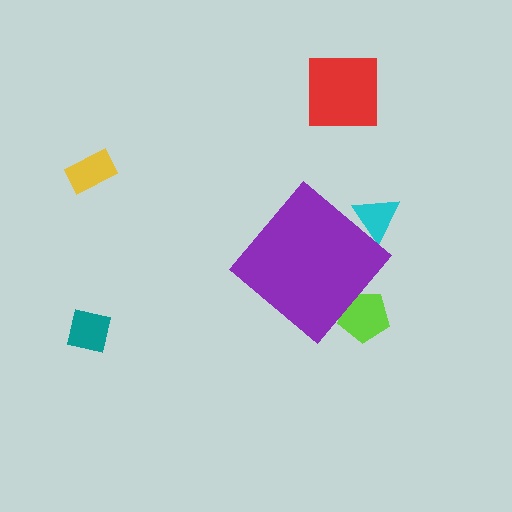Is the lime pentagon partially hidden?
Yes, the lime pentagon is partially hidden behind the purple diamond.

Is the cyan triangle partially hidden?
Yes, the cyan triangle is partially hidden behind the purple diamond.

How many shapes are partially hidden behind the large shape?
2 shapes are partially hidden.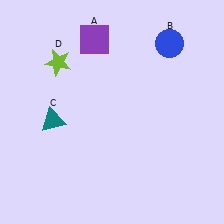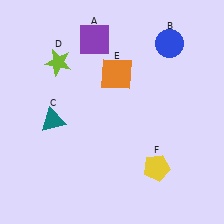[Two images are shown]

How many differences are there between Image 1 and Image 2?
There are 2 differences between the two images.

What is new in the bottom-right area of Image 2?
A yellow pentagon (F) was added in the bottom-right area of Image 2.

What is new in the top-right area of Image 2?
An orange square (E) was added in the top-right area of Image 2.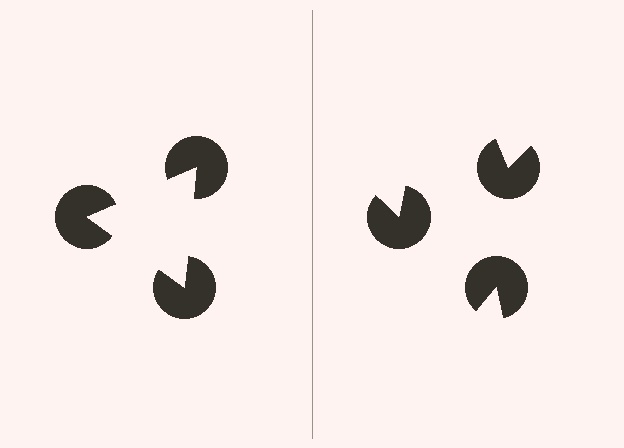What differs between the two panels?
The pac-man discs are positioned identically on both sides; only the wedge orientations differ. On the left they align to a triangle; on the right they are misaligned.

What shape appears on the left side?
An illusory triangle.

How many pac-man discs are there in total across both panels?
6 — 3 on each side.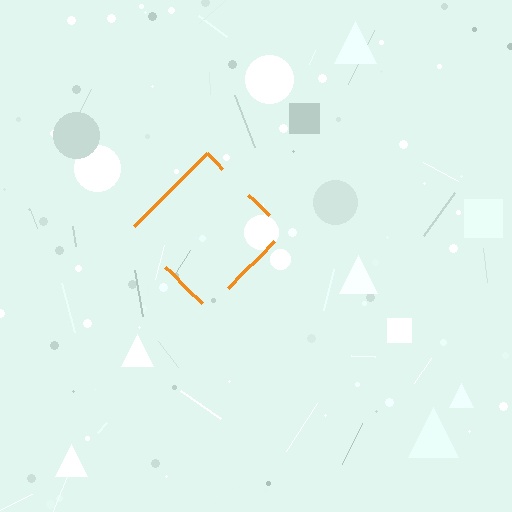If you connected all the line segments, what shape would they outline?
They would outline a diamond.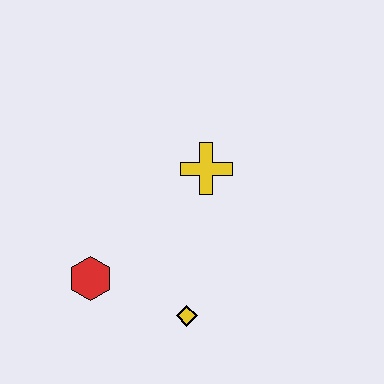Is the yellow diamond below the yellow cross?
Yes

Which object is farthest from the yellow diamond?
The yellow cross is farthest from the yellow diamond.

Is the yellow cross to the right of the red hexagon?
Yes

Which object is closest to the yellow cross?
The yellow diamond is closest to the yellow cross.